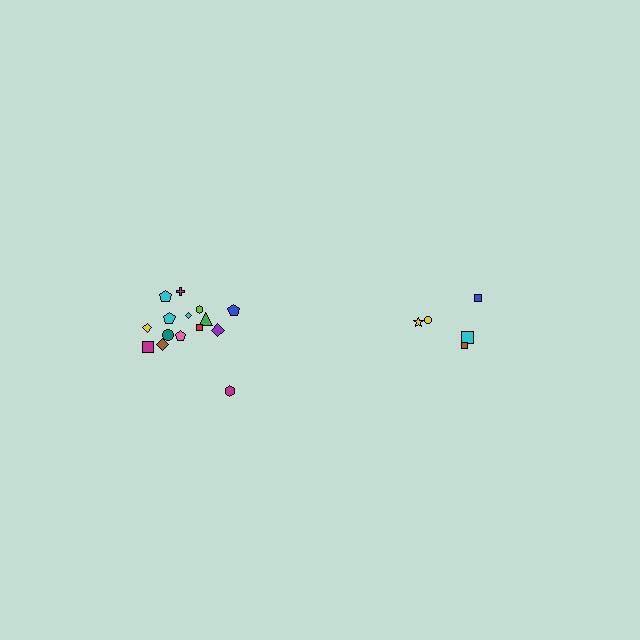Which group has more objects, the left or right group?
The left group.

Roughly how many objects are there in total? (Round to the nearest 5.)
Roughly 20 objects in total.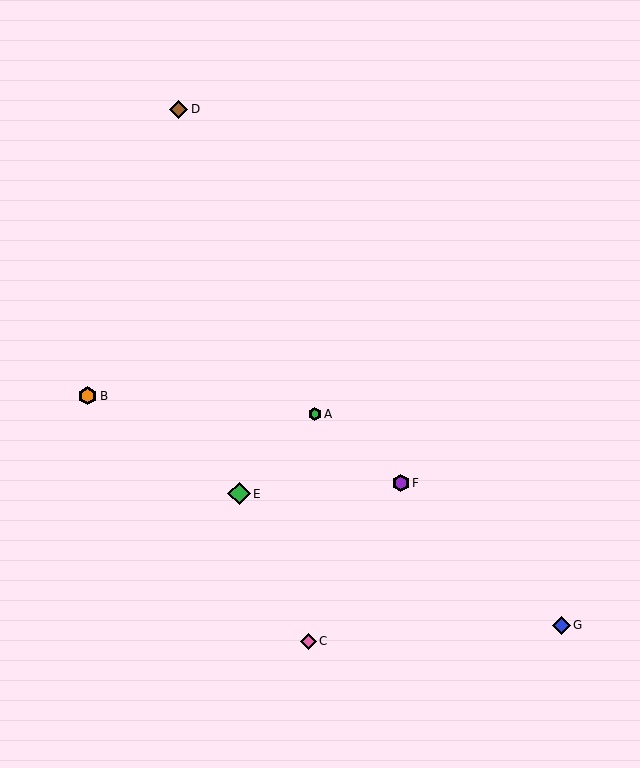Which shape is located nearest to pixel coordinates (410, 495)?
The purple hexagon (labeled F) at (401, 483) is nearest to that location.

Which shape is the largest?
The green diamond (labeled E) is the largest.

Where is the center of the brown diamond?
The center of the brown diamond is at (178, 109).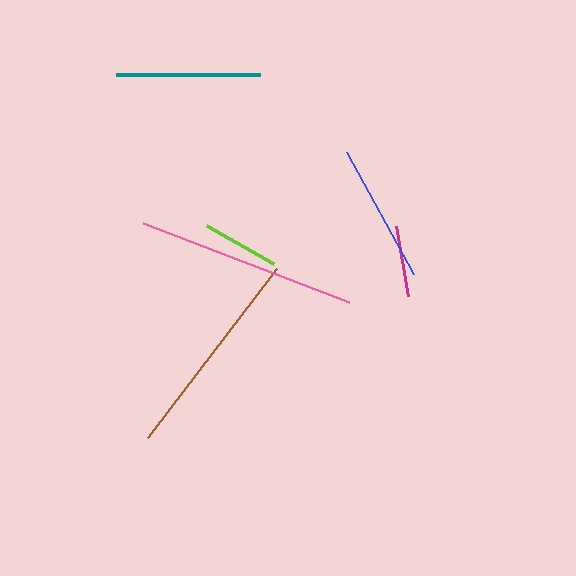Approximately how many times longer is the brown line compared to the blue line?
The brown line is approximately 1.5 times the length of the blue line.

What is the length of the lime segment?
The lime segment is approximately 76 pixels long.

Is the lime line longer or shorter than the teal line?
The teal line is longer than the lime line.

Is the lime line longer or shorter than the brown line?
The brown line is longer than the lime line.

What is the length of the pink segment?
The pink segment is approximately 221 pixels long.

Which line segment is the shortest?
The magenta line is the shortest at approximately 70 pixels.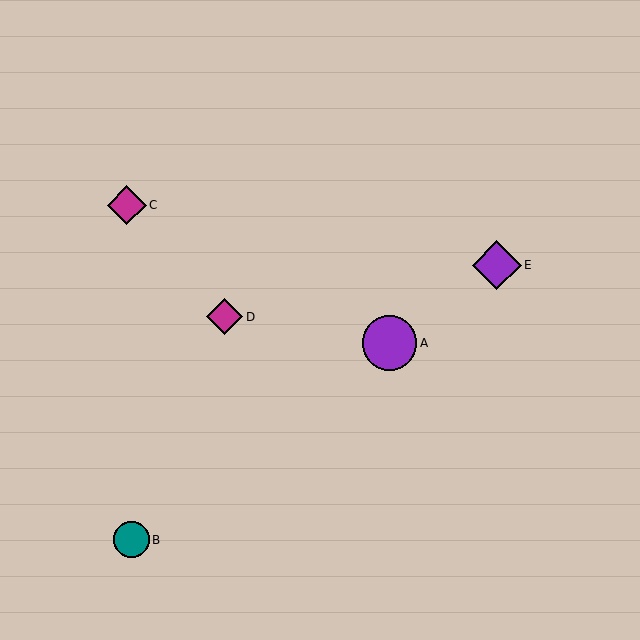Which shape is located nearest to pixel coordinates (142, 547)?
The teal circle (labeled B) at (131, 540) is nearest to that location.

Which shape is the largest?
The purple circle (labeled A) is the largest.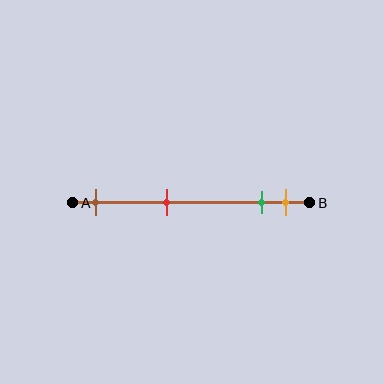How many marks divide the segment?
There are 4 marks dividing the segment.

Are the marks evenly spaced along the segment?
No, the marks are not evenly spaced.